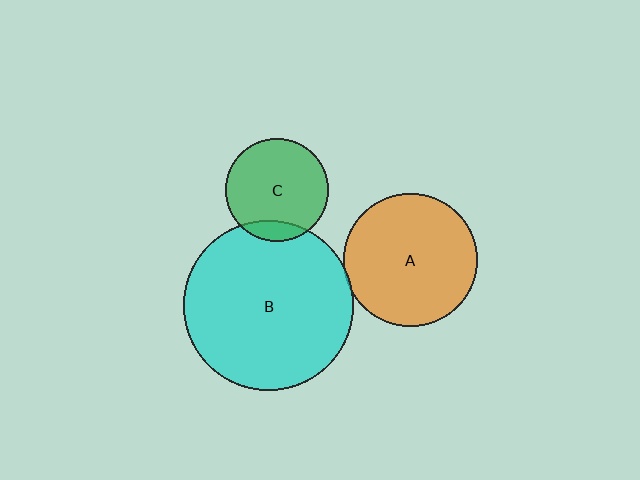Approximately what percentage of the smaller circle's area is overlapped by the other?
Approximately 10%.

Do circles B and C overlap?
Yes.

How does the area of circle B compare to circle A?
Approximately 1.6 times.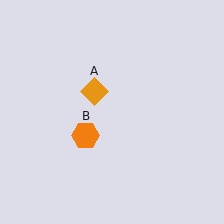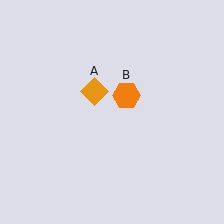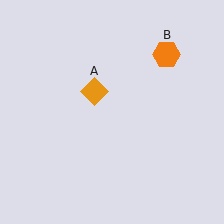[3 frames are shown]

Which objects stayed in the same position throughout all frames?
Orange diamond (object A) remained stationary.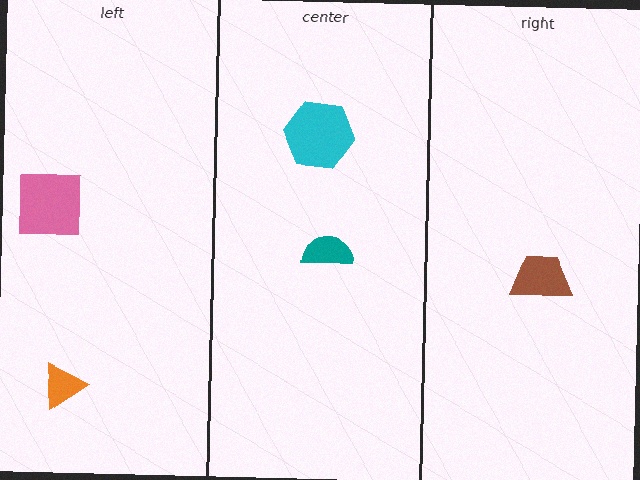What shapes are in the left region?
The pink square, the orange triangle.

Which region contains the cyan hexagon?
The center region.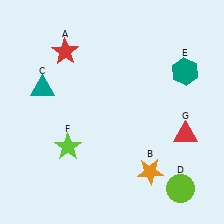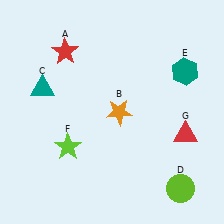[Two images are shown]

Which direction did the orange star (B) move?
The orange star (B) moved up.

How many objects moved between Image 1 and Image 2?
1 object moved between the two images.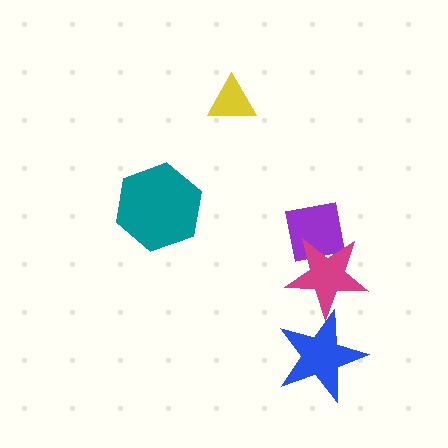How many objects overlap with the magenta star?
2 objects overlap with the magenta star.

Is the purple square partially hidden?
Yes, it is partially covered by another shape.